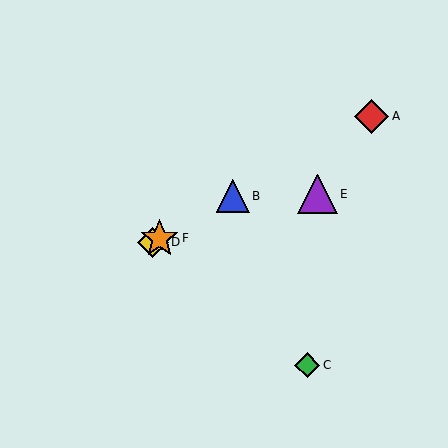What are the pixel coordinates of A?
Object A is at (371, 116).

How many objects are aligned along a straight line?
4 objects (A, B, D, F) are aligned along a straight line.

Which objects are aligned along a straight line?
Objects A, B, D, F are aligned along a straight line.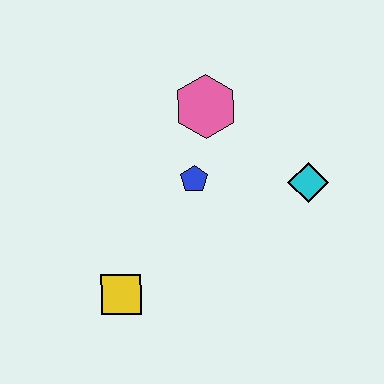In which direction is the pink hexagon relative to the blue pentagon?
The pink hexagon is above the blue pentagon.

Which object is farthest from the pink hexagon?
The yellow square is farthest from the pink hexagon.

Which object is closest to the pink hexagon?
The blue pentagon is closest to the pink hexagon.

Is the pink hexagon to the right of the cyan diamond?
No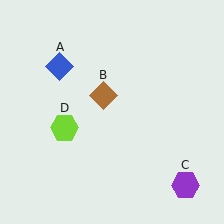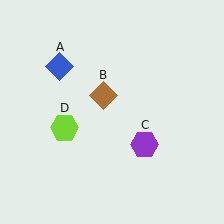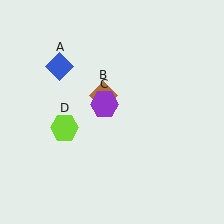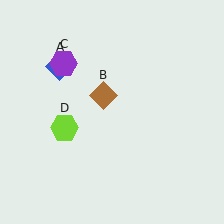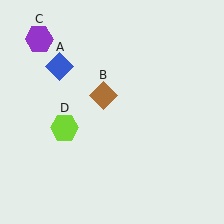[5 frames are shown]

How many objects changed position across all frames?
1 object changed position: purple hexagon (object C).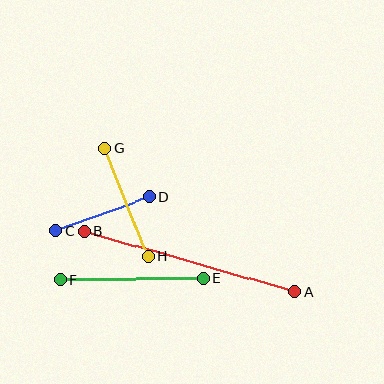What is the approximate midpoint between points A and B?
The midpoint is at approximately (190, 262) pixels.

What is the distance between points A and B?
The distance is approximately 219 pixels.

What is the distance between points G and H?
The distance is approximately 117 pixels.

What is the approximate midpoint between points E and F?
The midpoint is at approximately (132, 279) pixels.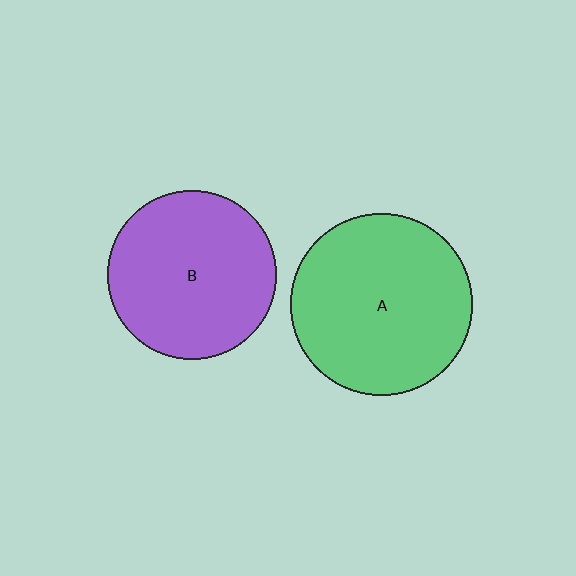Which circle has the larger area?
Circle A (green).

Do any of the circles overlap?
No, none of the circles overlap.